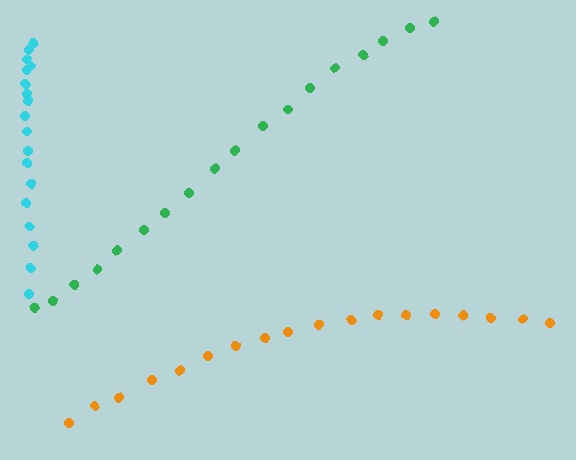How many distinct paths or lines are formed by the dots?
There are 3 distinct paths.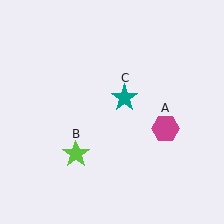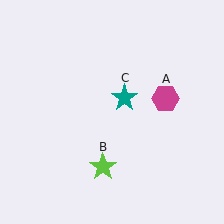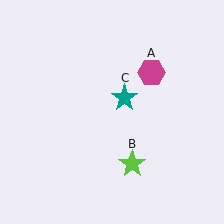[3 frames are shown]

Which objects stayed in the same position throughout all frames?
Teal star (object C) remained stationary.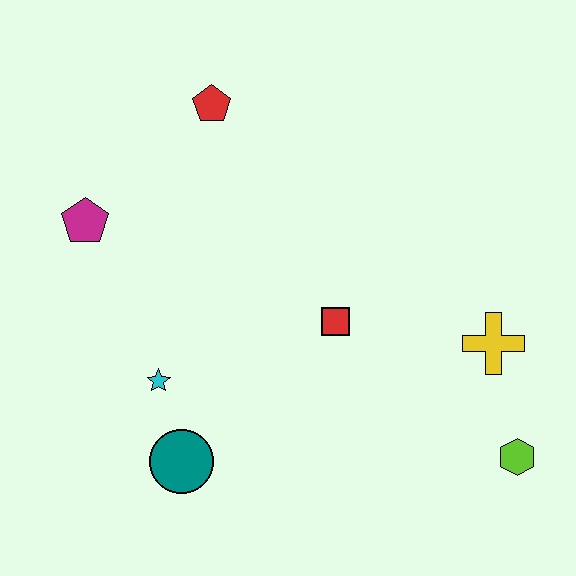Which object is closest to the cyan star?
The teal circle is closest to the cyan star.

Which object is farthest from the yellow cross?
The magenta pentagon is farthest from the yellow cross.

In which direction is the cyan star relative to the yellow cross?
The cyan star is to the left of the yellow cross.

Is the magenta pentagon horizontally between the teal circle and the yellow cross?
No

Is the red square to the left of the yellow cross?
Yes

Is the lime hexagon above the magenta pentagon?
No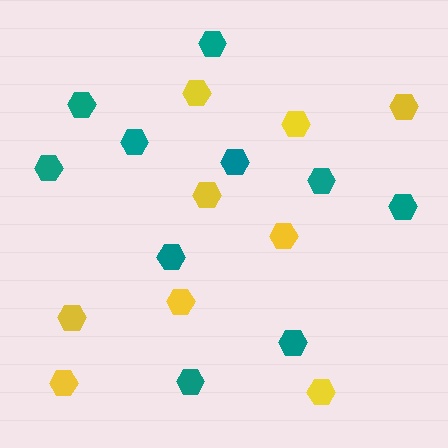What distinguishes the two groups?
There are 2 groups: one group of teal hexagons (10) and one group of yellow hexagons (9).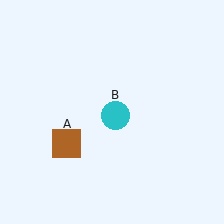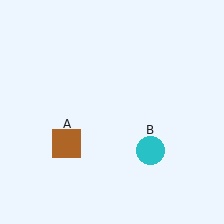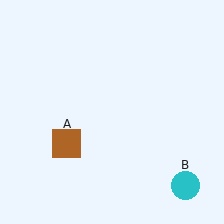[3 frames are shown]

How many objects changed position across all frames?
1 object changed position: cyan circle (object B).